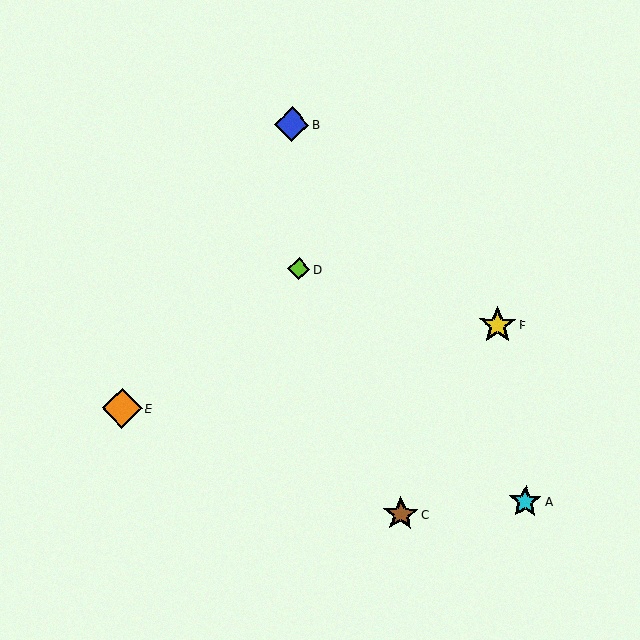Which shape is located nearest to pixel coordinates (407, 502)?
The brown star (labeled C) at (400, 514) is nearest to that location.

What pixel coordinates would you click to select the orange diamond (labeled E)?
Click at (122, 408) to select the orange diamond E.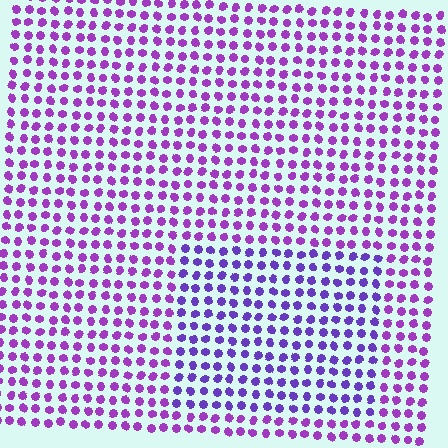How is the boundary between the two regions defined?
The boundary is defined purely by a slight shift in hue (about 26 degrees). Spacing, size, and orientation are identical on both sides.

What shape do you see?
I see a rectangle.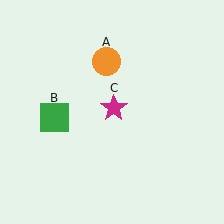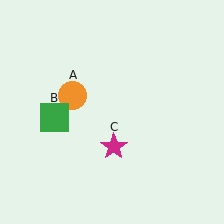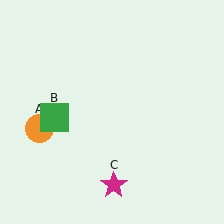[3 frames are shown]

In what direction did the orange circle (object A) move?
The orange circle (object A) moved down and to the left.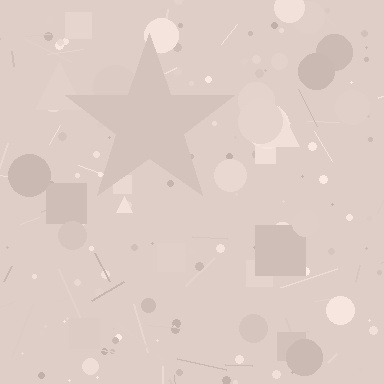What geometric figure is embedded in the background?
A star is embedded in the background.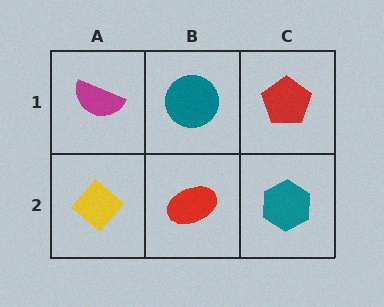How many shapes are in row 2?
3 shapes.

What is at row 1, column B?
A teal circle.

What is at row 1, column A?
A magenta semicircle.